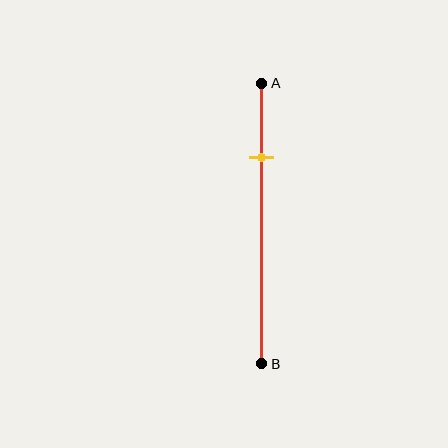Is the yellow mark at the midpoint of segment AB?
No, the mark is at about 25% from A, not at the 50% midpoint.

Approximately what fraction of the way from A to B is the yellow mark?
The yellow mark is approximately 25% of the way from A to B.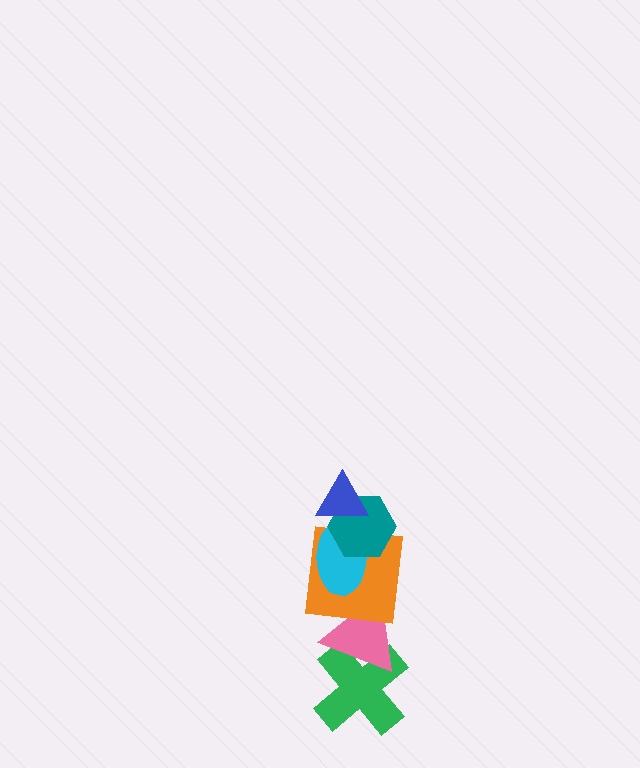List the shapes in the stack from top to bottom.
From top to bottom: the blue triangle, the teal hexagon, the cyan ellipse, the orange square, the pink triangle, the green cross.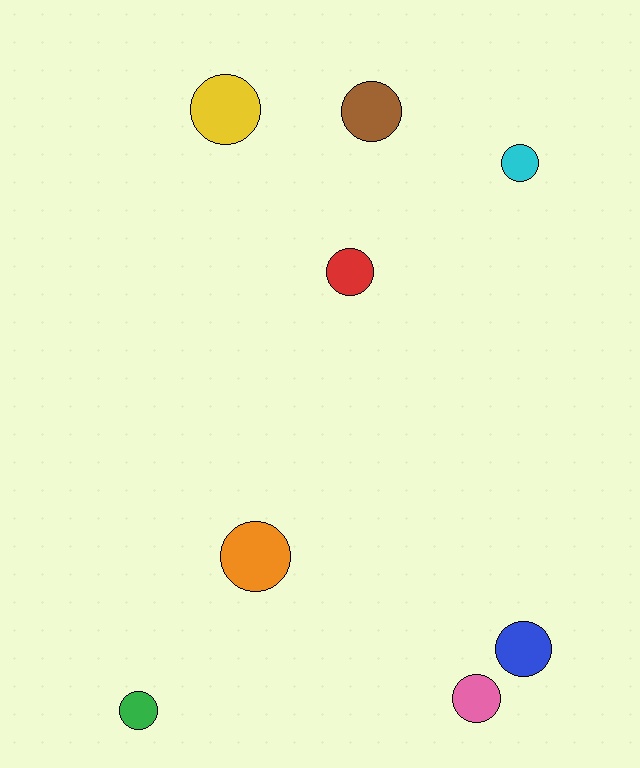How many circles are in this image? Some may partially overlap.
There are 8 circles.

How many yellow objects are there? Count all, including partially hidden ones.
There is 1 yellow object.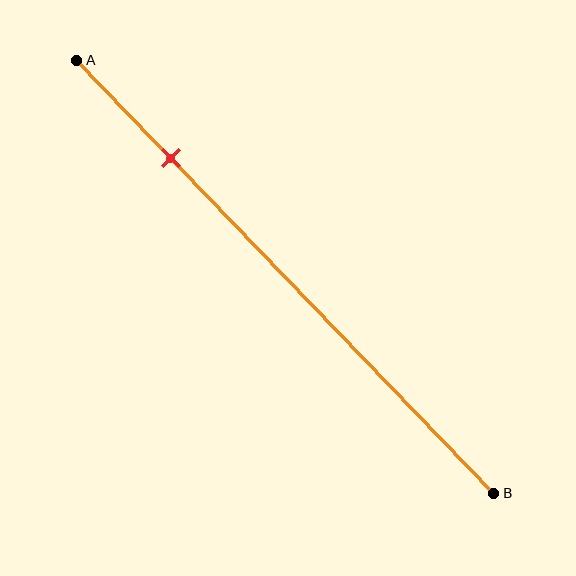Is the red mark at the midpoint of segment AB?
No, the mark is at about 25% from A, not at the 50% midpoint.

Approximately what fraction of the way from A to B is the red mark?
The red mark is approximately 25% of the way from A to B.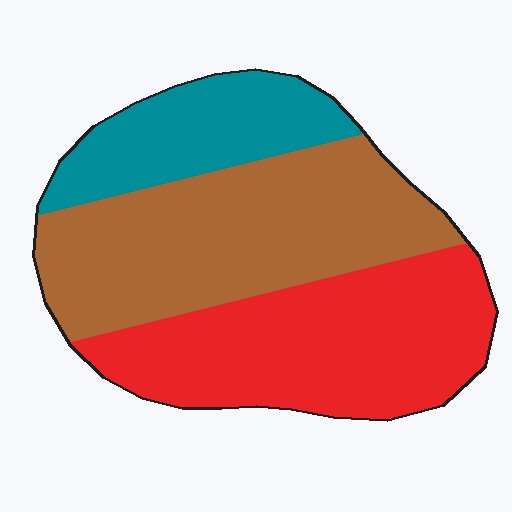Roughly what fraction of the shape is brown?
Brown takes up between a quarter and a half of the shape.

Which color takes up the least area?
Teal, at roughly 20%.